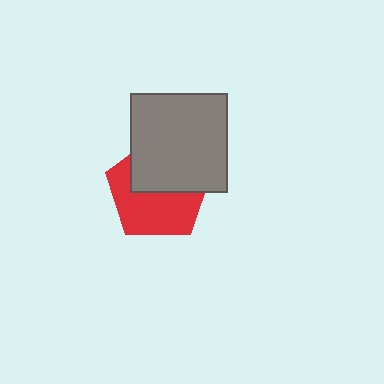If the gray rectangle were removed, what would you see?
You would see the complete red pentagon.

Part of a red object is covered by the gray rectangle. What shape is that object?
It is a pentagon.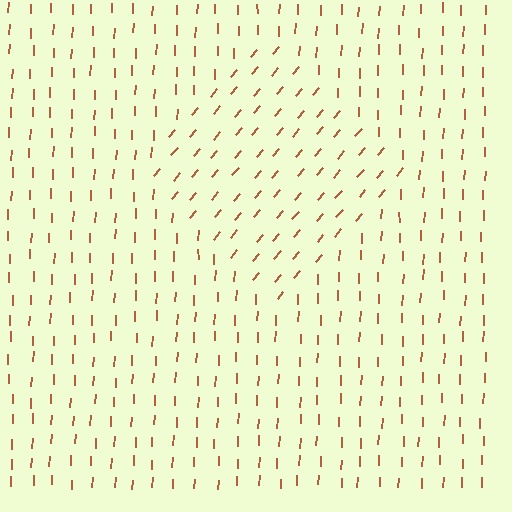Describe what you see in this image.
The image is filled with small brown line segments. A diamond region in the image has lines oriented differently from the surrounding lines, creating a visible texture boundary.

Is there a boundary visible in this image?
Yes, there is a texture boundary formed by a change in line orientation.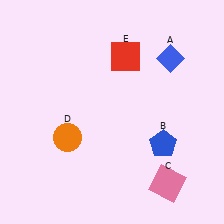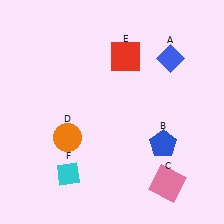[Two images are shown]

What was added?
A cyan diamond (F) was added in Image 2.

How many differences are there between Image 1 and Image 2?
There is 1 difference between the two images.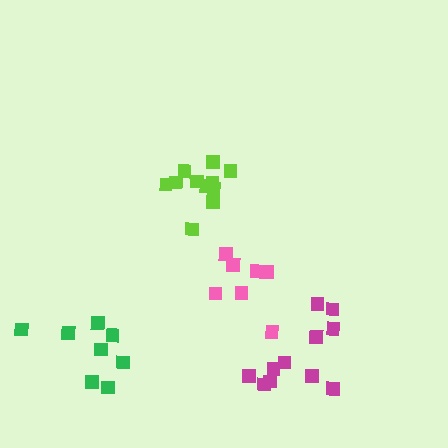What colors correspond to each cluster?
The clusters are colored: pink, lime, green, magenta.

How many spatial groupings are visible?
There are 4 spatial groupings.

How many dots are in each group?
Group 1: 7 dots, Group 2: 11 dots, Group 3: 8 dots, Group 4: 11 dots (37 total).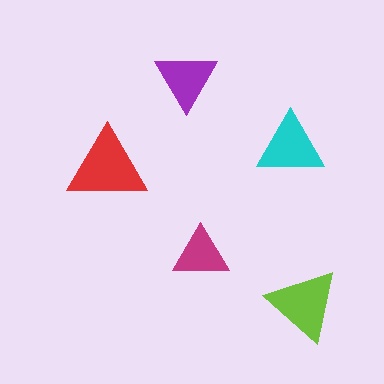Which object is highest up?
The purple triangle is topmost.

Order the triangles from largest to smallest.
the red one, the lime one, the cyan one, the purple one, the magenta one.